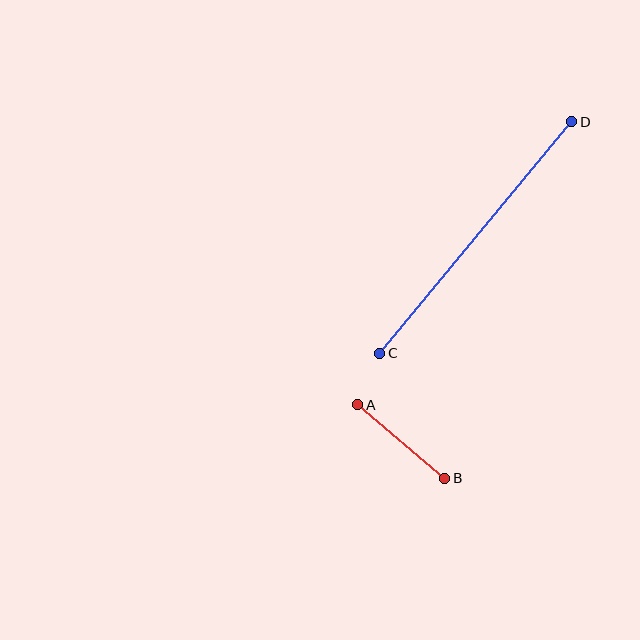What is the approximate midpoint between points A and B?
The midpoint is at approximately (401, 442) pixels.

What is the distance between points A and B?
The distance is approximately 114 pixels.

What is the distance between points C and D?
The distance is approximately 301 pixels.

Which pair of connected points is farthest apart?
Points C and D are farthest apart.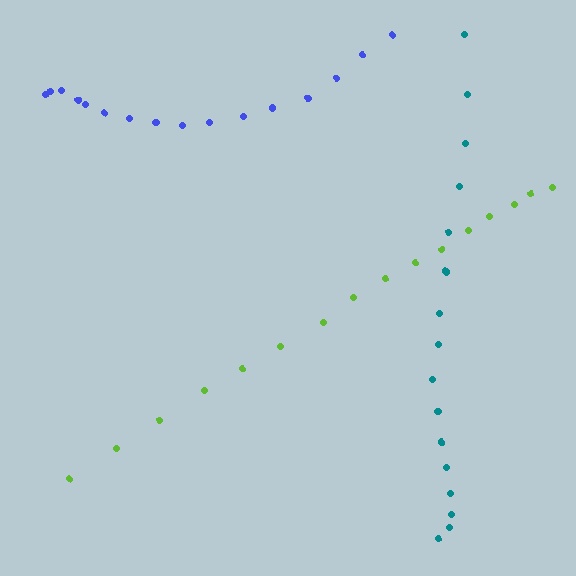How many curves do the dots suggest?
There are 3 distinct paths.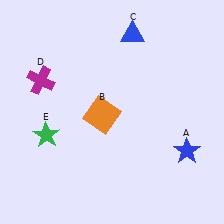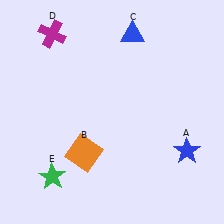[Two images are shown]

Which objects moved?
The objects that moved are: the orange square (B), the magenta cross (D), the green star (E).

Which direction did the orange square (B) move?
The orange square (B) moved down.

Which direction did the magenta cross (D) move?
The magenta cross (D) moved up.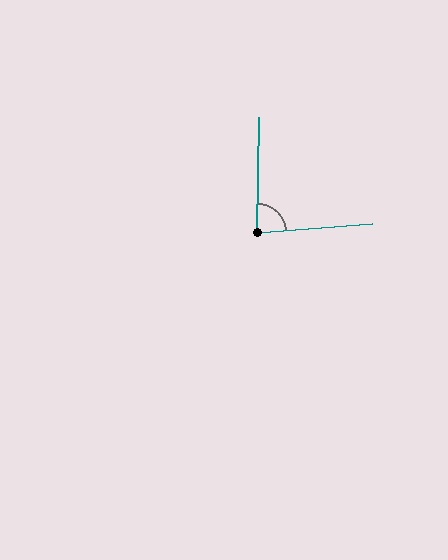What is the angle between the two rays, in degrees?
Approximately 85 degrees.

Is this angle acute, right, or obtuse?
It is acute.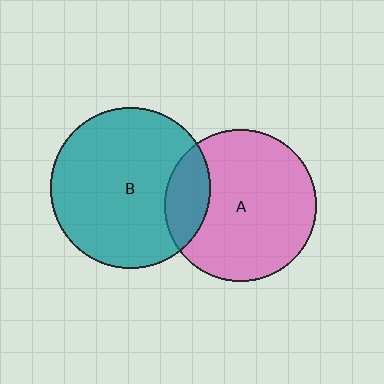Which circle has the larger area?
Circle B (teal).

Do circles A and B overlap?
Yes.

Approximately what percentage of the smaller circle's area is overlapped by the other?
Approximately 20%.